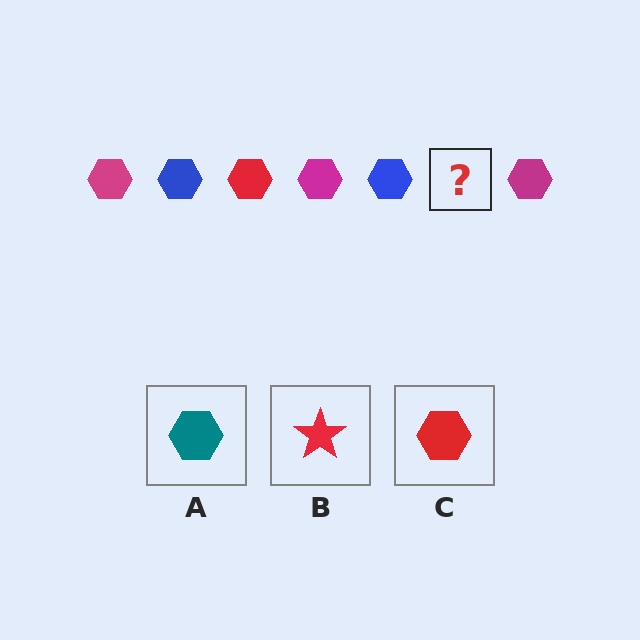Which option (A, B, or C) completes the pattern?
C.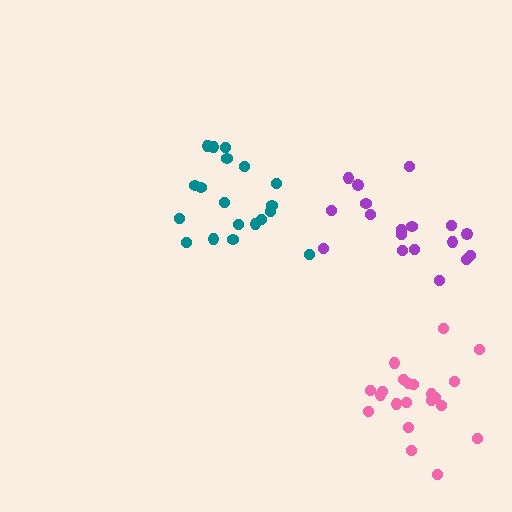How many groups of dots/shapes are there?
There are 3 groups.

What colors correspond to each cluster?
The clusters are colored: teal, pink, purple.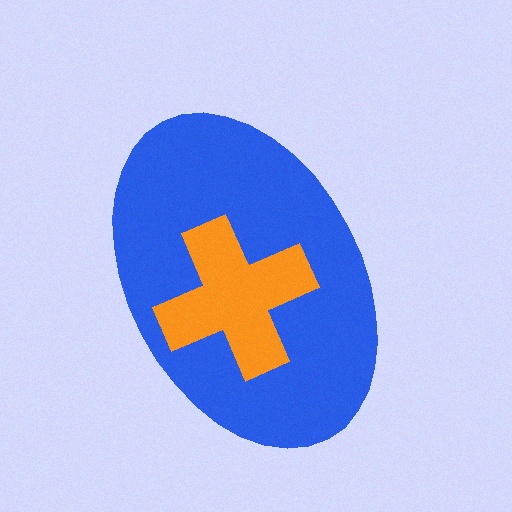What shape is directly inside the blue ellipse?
The orange cross.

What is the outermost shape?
The blue ellipse.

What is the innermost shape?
The orange cross.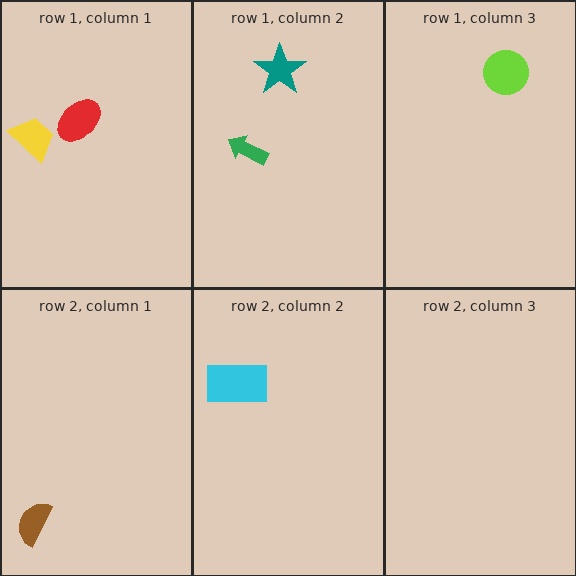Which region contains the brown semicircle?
The row 2, column 1 region.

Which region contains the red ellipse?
The row 1, column 1 region.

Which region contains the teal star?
The row 1, column 2 region.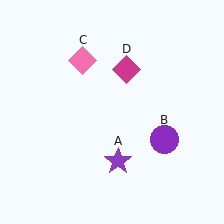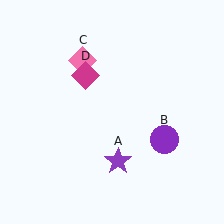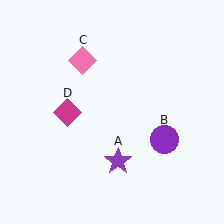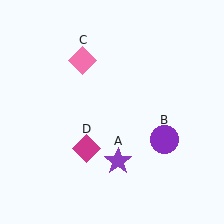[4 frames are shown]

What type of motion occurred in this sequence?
The magenta diamond (object D) rotated counterclockwise around the center of the scene.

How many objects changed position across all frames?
1 object changed position: magenta diamond (object D).